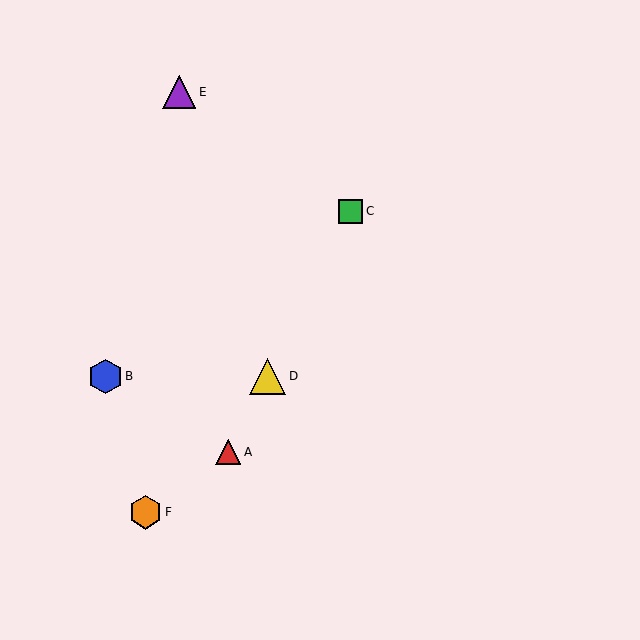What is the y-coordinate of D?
Object D is at y≈376.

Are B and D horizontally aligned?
Yes, both are at y≈376.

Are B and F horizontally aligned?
No, B is at y≈376 and F is at y≈512.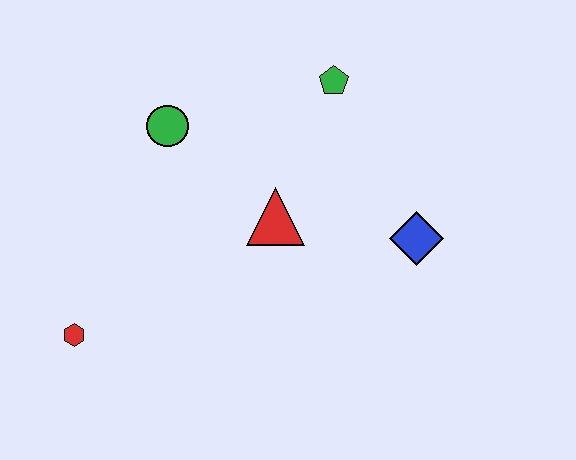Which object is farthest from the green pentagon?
The red hexagon is farthest from the green pentagon.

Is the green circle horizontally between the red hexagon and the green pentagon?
Yes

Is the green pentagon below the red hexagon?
No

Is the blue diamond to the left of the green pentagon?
No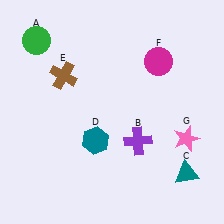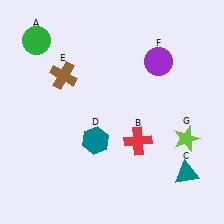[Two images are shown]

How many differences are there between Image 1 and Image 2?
There are 3 differences between the two images.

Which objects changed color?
B changed from purple to red. F changed from magenta to purple. G changed from pink to lime.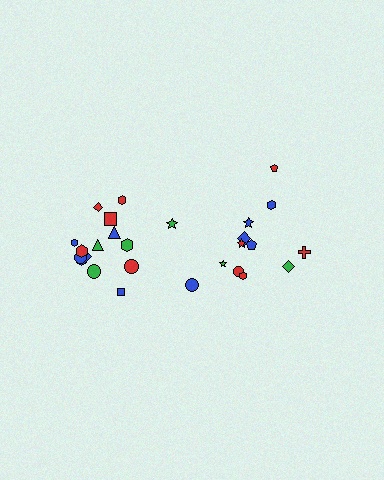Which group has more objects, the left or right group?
The left group.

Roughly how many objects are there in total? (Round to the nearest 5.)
Roughly 25 objects in total.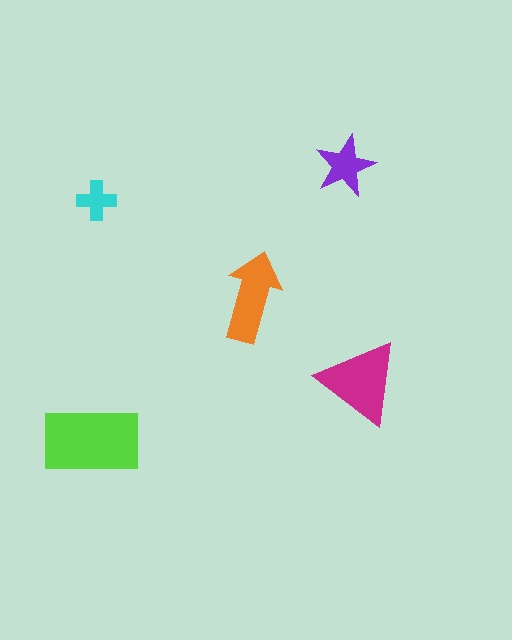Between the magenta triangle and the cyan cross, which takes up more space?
The magenta triangle.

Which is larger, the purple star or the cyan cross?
The purple star.